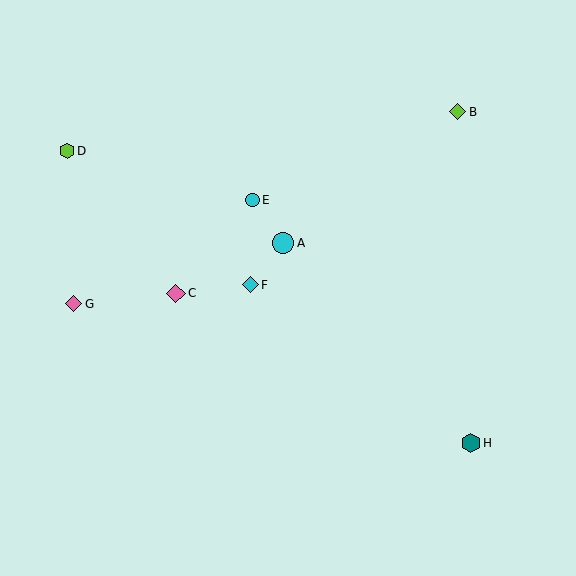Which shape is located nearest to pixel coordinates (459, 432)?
The teal hexagon (labeled H) at (471, 443) is nearest to that location.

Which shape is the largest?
The cyan circle (labeled A) is the largest.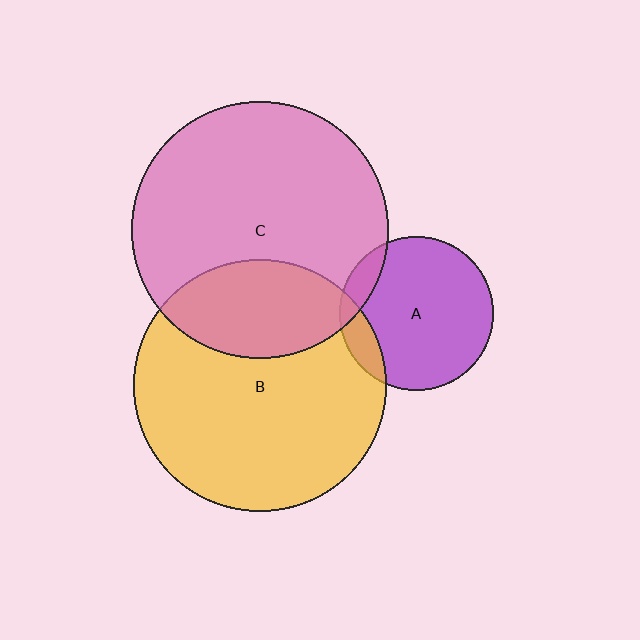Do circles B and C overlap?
Yes.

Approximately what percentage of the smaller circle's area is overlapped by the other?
Approximately 30%.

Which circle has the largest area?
Circle C (pink).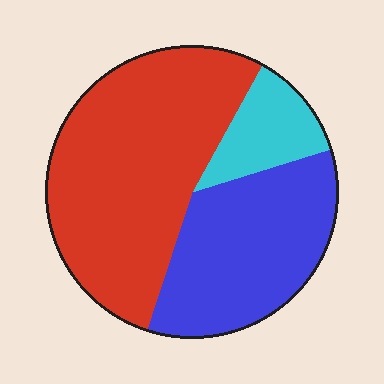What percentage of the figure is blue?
Blue covers around 35% of the figure.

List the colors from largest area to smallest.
From largest to smallest: red, blue, cyan.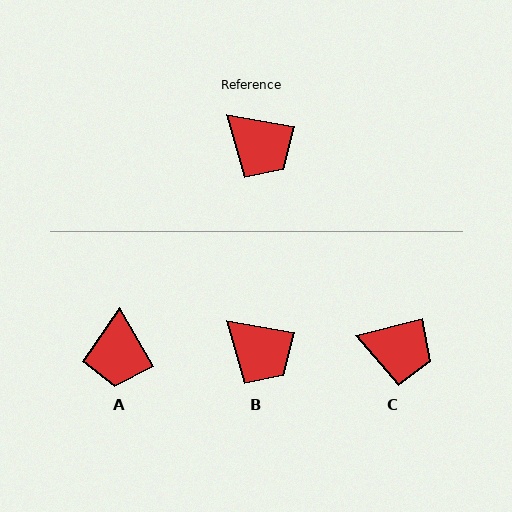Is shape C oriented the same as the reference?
No, it is off by about 24 degrees.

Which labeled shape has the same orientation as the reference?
B.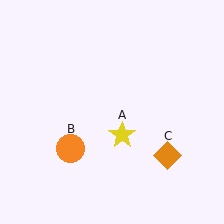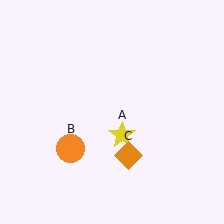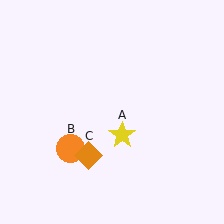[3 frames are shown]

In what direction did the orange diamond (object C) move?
The orange diamond (object C) moved left.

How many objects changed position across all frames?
1 object changed position: orange diamond (object C).